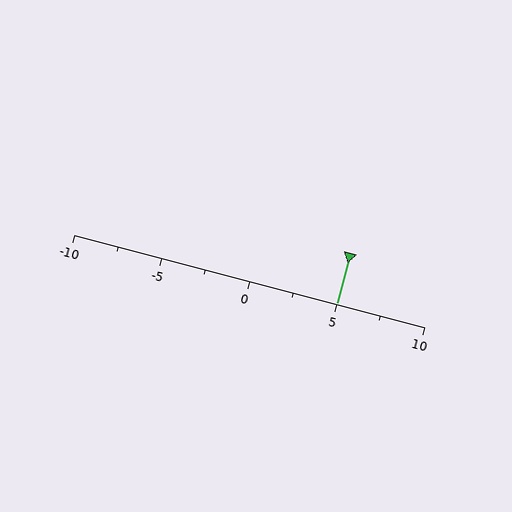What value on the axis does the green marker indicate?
The marker indicates approximately 5.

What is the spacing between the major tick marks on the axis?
The major ticks are spaced 5 apart.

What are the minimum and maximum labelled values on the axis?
The axis runs from -10 to 10.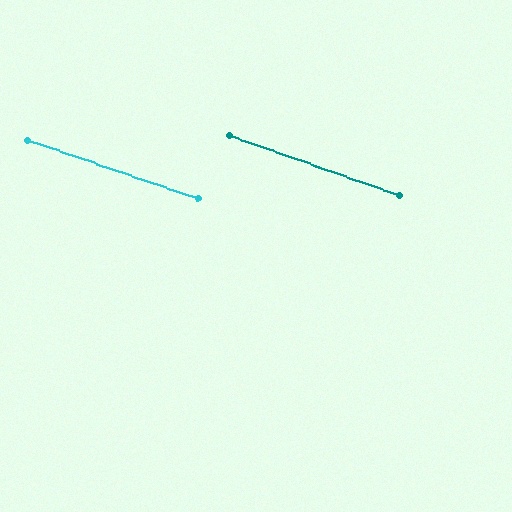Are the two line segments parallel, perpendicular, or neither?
Parallel — their directions differ by only 0.5°.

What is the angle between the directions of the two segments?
Approximately 1 degree.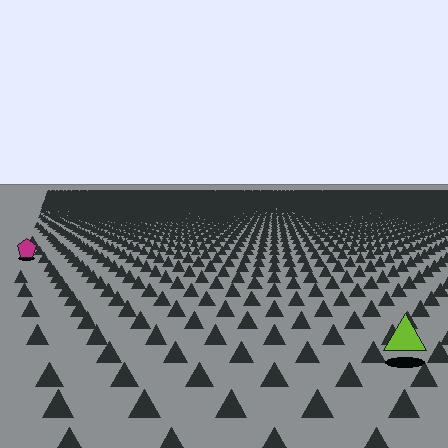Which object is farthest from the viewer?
The magenta pentagon is farthest from the viewer. It appears smaller and the ground texture around it is denser.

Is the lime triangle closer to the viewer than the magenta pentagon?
Yes. The lime triangle is closer — you can tell from the texture gradient: the ground texture is coarser near it.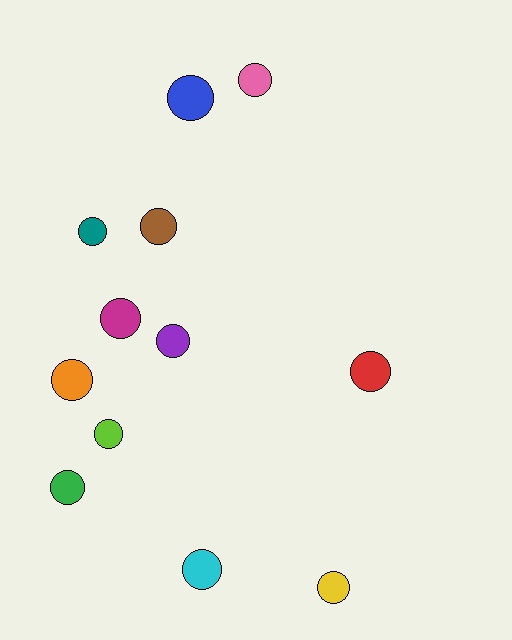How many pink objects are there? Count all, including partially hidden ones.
There is 1 pink object.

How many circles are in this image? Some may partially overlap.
There are 12 circles.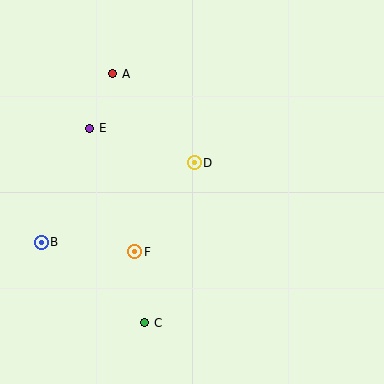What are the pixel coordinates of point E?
Point E is at (90, 128).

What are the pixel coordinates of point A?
Point A is at (113, 74).